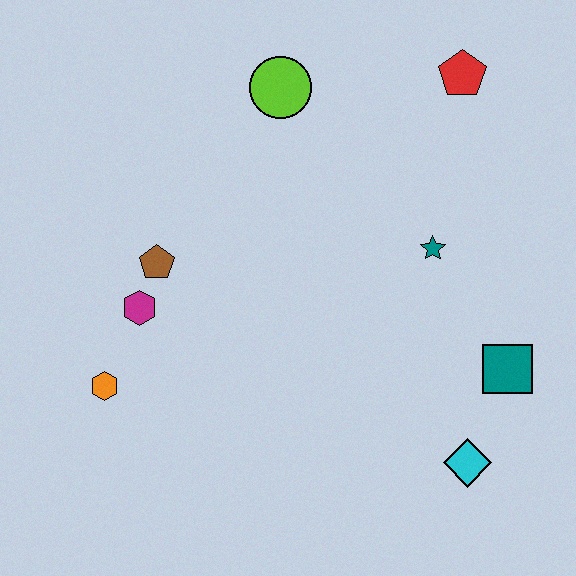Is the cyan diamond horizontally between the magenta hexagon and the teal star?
No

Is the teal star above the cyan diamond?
Yes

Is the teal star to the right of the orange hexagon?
Yes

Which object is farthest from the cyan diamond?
The lime circle is farthest from the cyan diamond.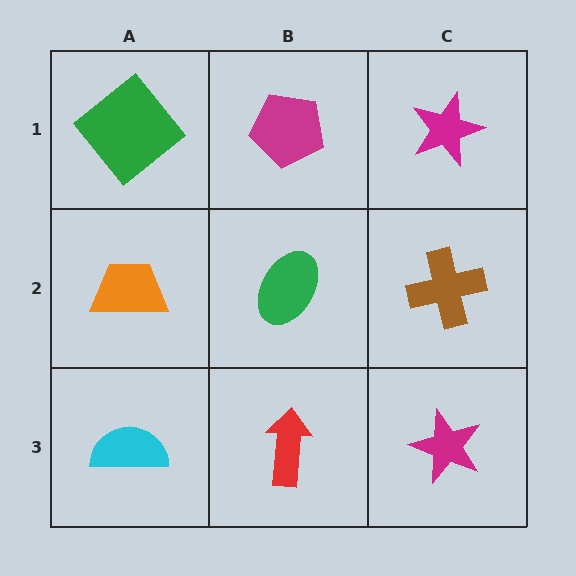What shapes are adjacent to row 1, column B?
A green ellipse (row 2, column B), a green diamond (row 1, column A), a magenta star (row 1, column C).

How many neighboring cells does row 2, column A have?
3.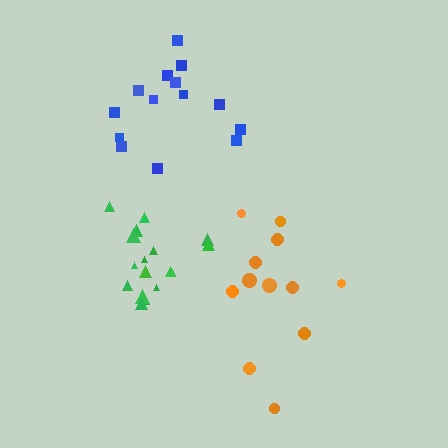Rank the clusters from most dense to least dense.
green, blue, orange.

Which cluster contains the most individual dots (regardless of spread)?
Green (17).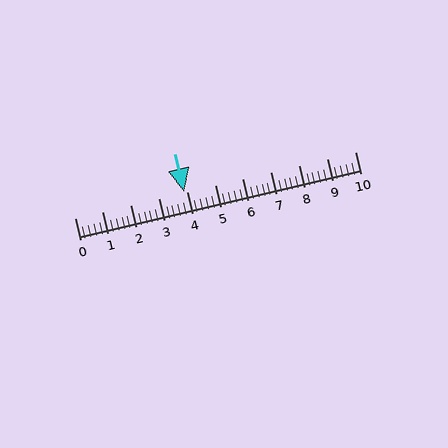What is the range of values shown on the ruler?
The ruler shows values from 0 to 10.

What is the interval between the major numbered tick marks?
The major tick marks are spaced 1 units apart.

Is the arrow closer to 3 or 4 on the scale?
The arrow is closer to 4.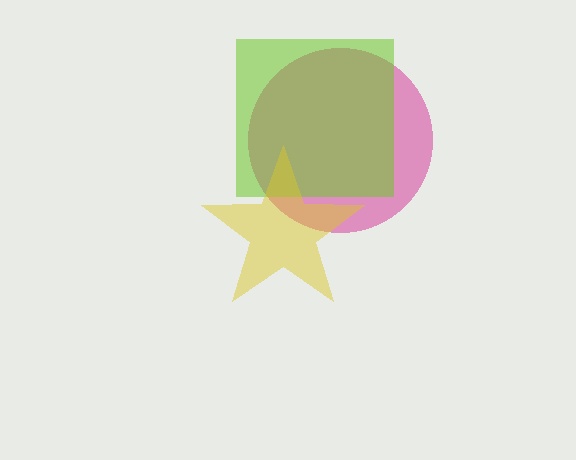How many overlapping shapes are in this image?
There are 3 overlapping shapes in the image.